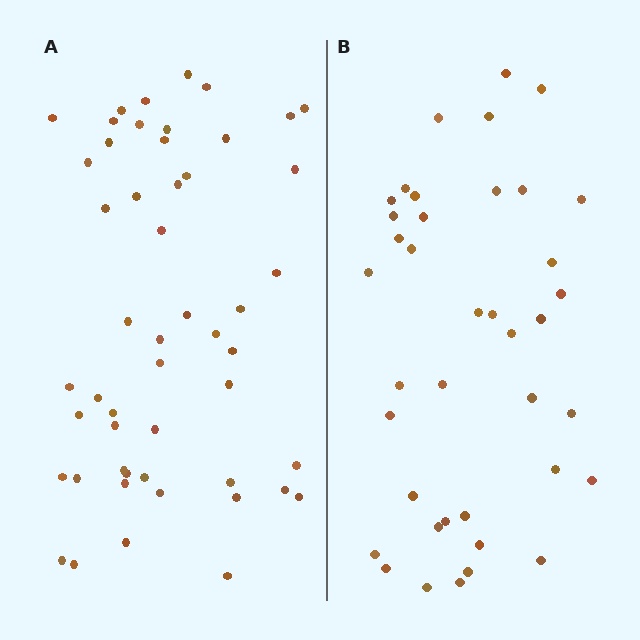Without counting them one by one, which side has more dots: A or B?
Region A (the left region) has more dots.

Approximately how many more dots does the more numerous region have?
Region A has roughly 12 or so more dots than region B.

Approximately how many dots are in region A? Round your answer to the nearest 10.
About 50 dots. (The exact count is 51, which rounds to 50.)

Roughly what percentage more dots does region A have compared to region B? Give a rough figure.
About 30% more.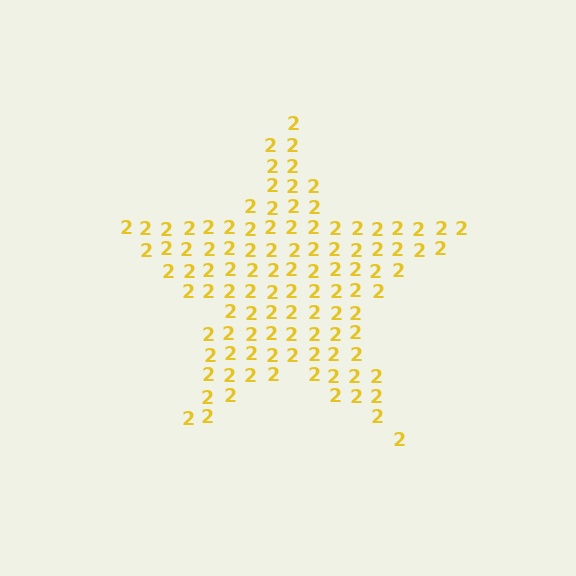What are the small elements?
The small elements are digit 2's.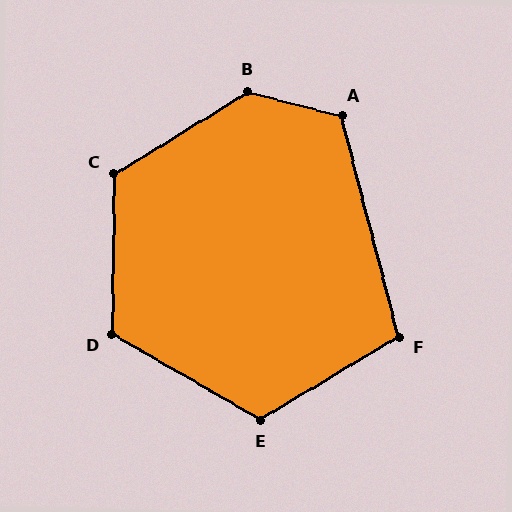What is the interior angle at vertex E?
Approximately 119 degrees (obtuse).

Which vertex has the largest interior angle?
B, at approximately 134 degrees.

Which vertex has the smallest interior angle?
F, at approximately 106 degrees.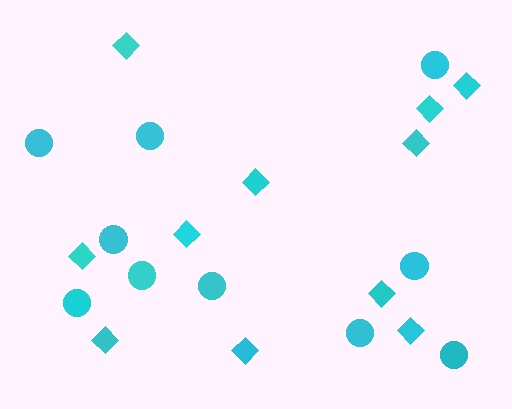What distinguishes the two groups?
There are 2 groups: one group of circles (10) and one group of diamonds (11).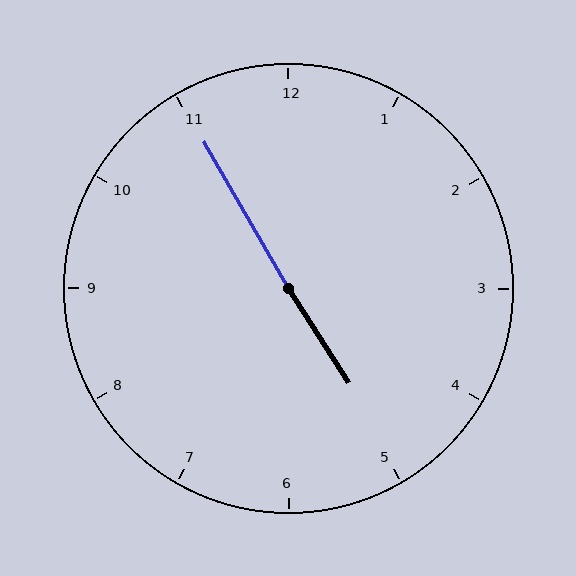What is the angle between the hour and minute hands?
Approximately 178 degrees.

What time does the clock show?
4:55.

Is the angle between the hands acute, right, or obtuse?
It is obtuse.